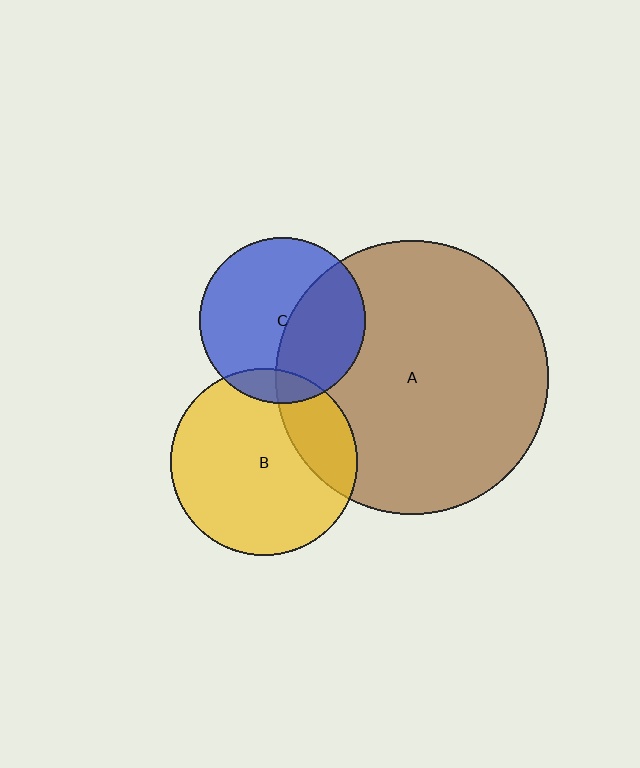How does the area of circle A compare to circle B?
Approximately 2.1 times.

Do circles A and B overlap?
Yes.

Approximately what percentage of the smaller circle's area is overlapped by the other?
Approximately 20%.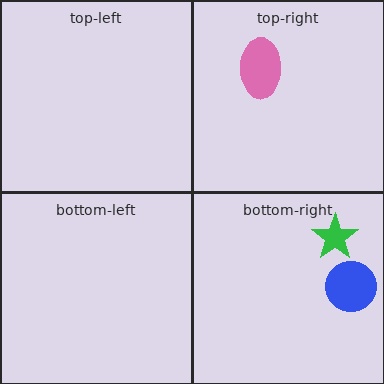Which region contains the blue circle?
The bottom-right region.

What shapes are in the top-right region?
The pink ellipse.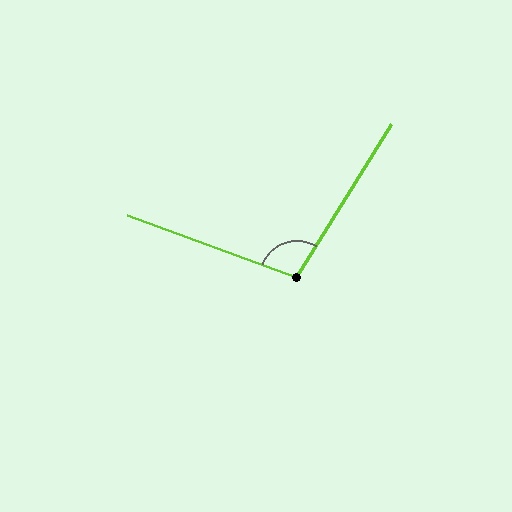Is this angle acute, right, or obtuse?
It is obtuse.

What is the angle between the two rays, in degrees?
Approximately 102 degrees.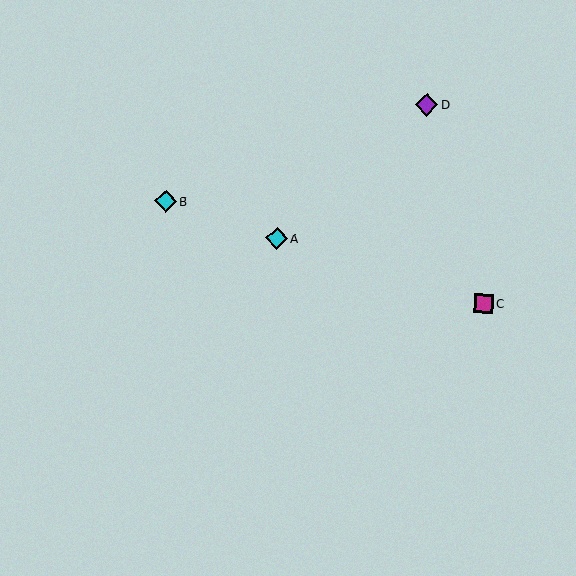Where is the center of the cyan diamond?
The center of the cyan diamond is at (166, 201).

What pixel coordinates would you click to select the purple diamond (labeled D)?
Click at (427, 105) to select the purple diamond D.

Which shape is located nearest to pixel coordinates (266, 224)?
The cyan diamond (labeled A) at (277, 238) is nearest to that location.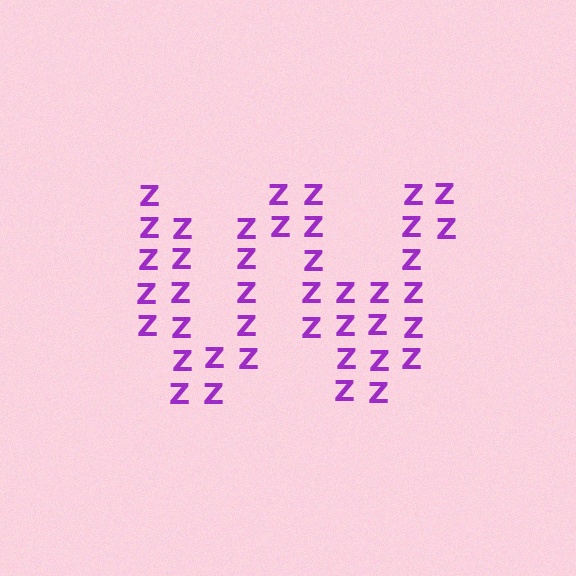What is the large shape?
The large shape is the letter W.